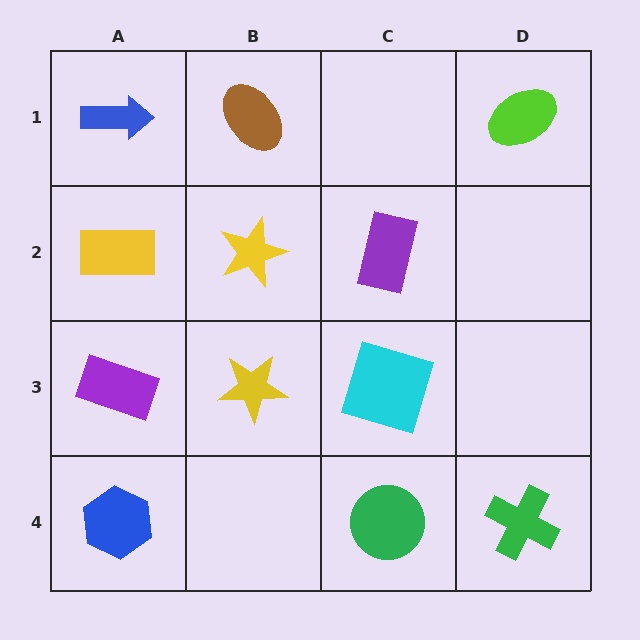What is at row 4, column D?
A green cross.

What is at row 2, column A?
A yellow rectangle.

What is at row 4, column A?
A blue hexagon.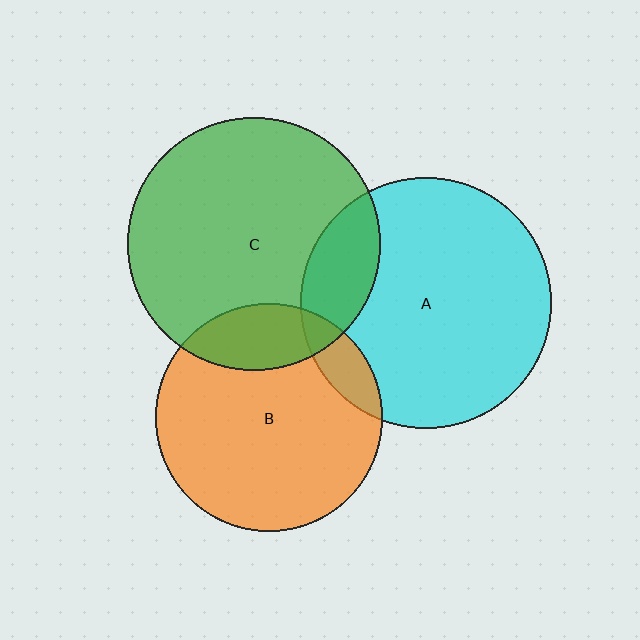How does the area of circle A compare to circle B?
Approximately 1.2 times.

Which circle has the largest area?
Circle C (green).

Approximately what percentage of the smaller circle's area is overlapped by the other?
Approximately 15%.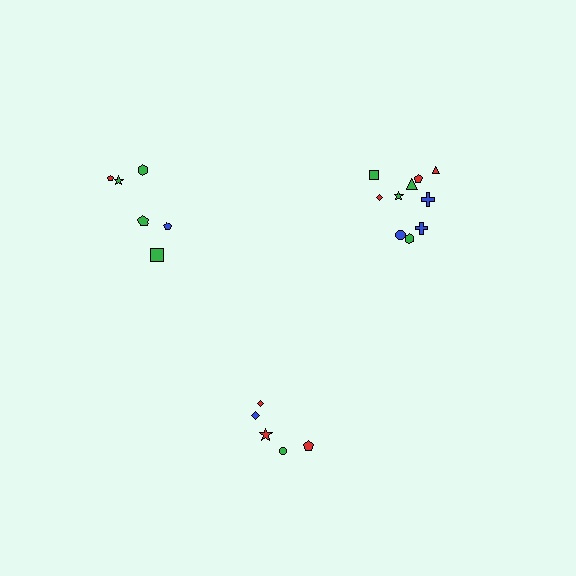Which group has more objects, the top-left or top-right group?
The top-right group.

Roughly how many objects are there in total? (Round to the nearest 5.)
Roughly 20 objects in total.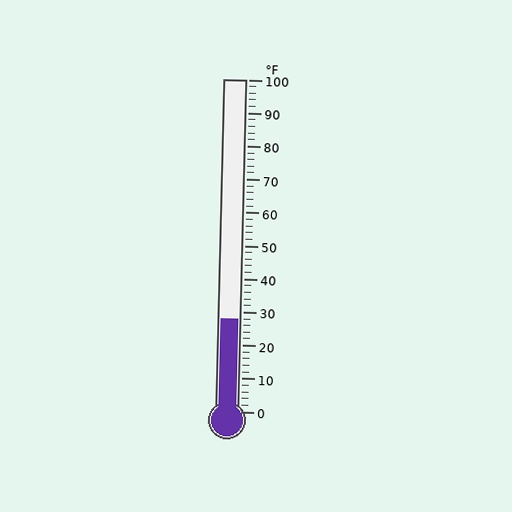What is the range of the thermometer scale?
The thermometer scale ranges from 0°F to 100°F.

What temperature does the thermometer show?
The thermometer shows approximately 28°F.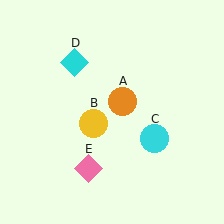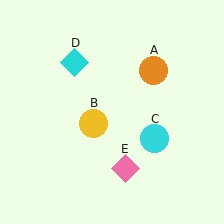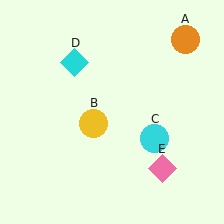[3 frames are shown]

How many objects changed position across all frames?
2 objects changed position: orange circle (object A), pink diamond (object E).